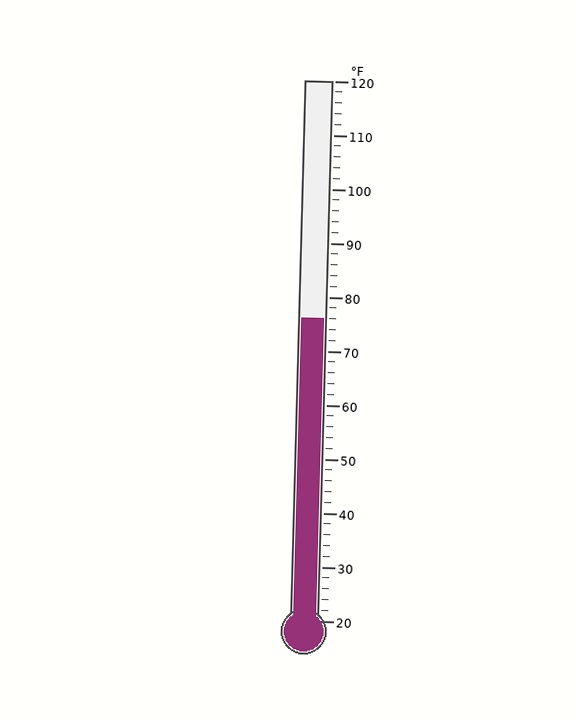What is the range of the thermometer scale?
The thermometer scale ranges from 20°F to 120°F.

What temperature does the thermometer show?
The thermometer shows approximately 76°F.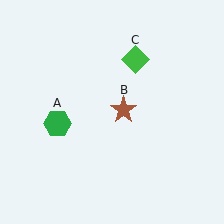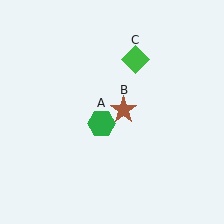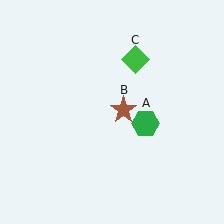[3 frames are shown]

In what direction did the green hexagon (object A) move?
The green hexagon (object A) moved right.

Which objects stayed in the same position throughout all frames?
Brown star (object B) and green diamond (object C) remained stationary.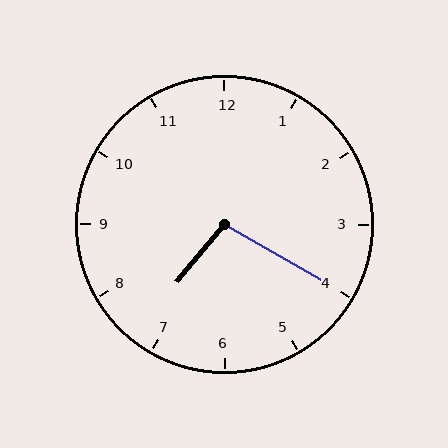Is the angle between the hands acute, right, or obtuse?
It is obtuse.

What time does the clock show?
7:20.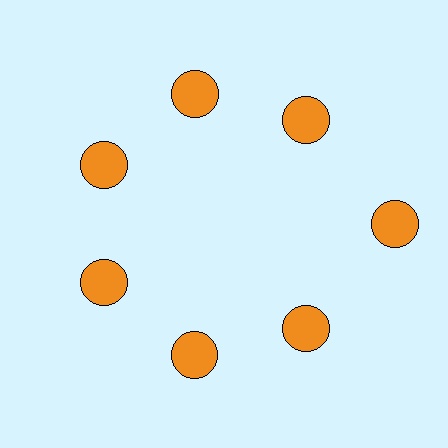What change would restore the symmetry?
The symmetry would be restored by moving it inward, back onto the ring so that all 7 circles sit at equal angles and equal distance from the center.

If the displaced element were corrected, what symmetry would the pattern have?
It would have 7-fold rotational symmetry — the pattern would map onto itself every 51 degrees.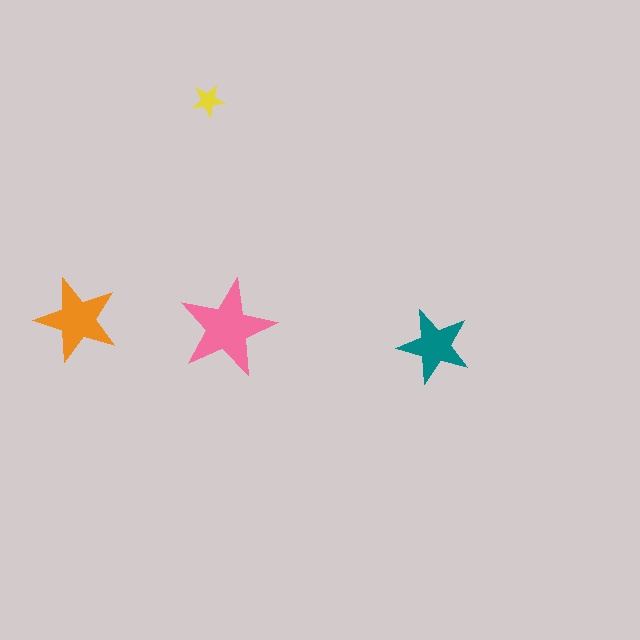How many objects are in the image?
There are 4 objects in the image.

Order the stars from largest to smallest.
the pink one, the orange one, the teal one, the yellow one.